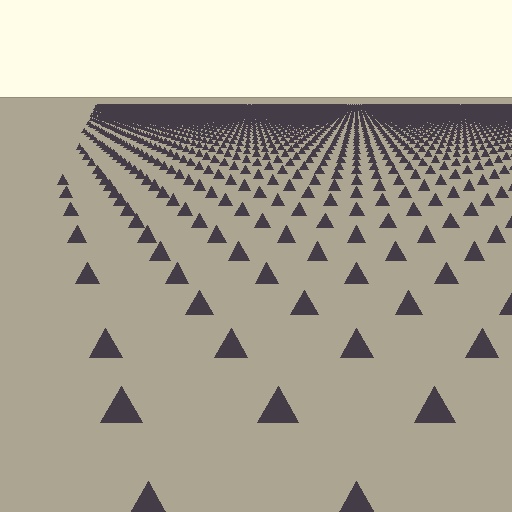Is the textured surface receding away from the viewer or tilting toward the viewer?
The surface is receding away from the viewer. Texture elements get smaller and denser toward the top.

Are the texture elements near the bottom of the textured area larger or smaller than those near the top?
Larger. Near the bottom, elements are closer to the viewer and appear at a bigger on-screen size.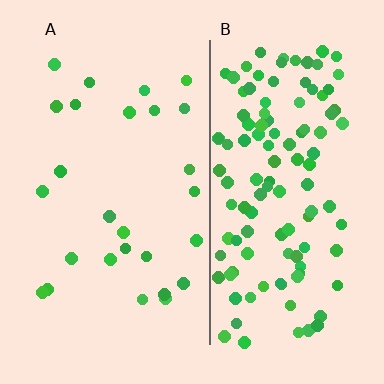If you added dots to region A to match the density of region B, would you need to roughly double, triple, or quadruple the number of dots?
Approximately quadruple.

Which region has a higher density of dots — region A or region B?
B (the right).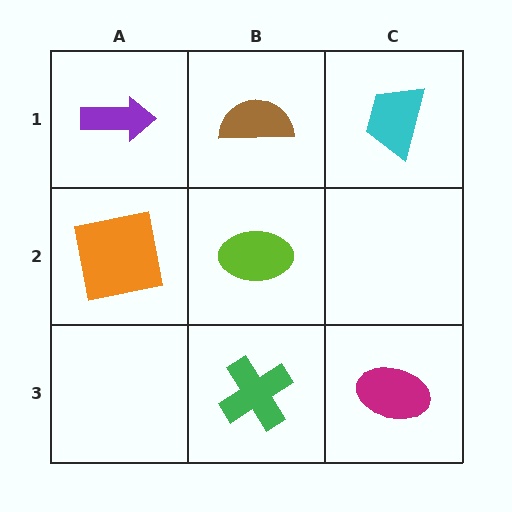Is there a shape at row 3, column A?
No, that cell is empty.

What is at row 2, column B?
A lime ellipse.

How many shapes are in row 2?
2 shapes.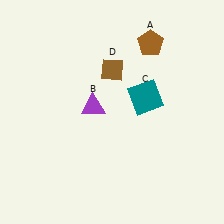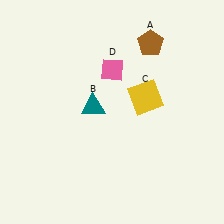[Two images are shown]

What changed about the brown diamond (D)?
In Image 1, D is brown. In Image 2, it changed to pink.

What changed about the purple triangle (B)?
In Image 1, B is purple. In Image 2, it changed to teal.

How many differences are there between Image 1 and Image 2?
There are 3 differences between the two images.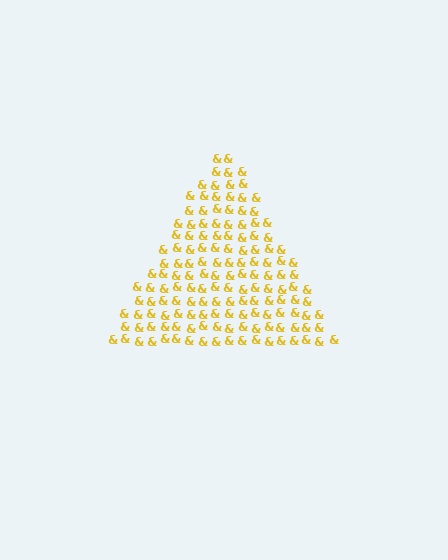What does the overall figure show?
The overall figure shows a triangle.